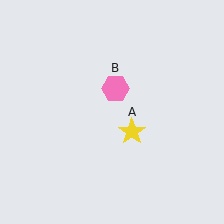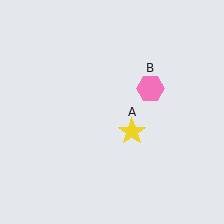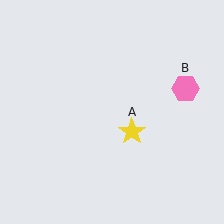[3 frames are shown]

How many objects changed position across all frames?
1 object changed position: pink hexagon (object B).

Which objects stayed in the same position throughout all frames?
Yellow star (object A) remained stationary.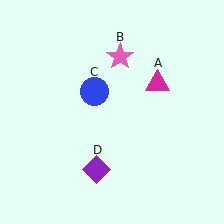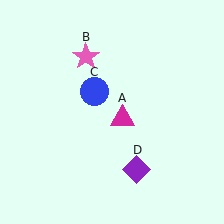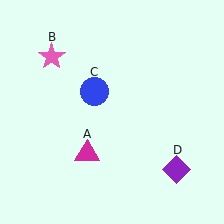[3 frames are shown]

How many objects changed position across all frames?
3 objects changed position: magenta triangle (object A), pink star (object B), purple diamond (object D).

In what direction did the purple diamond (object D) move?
The purple diamond (object D) moved right.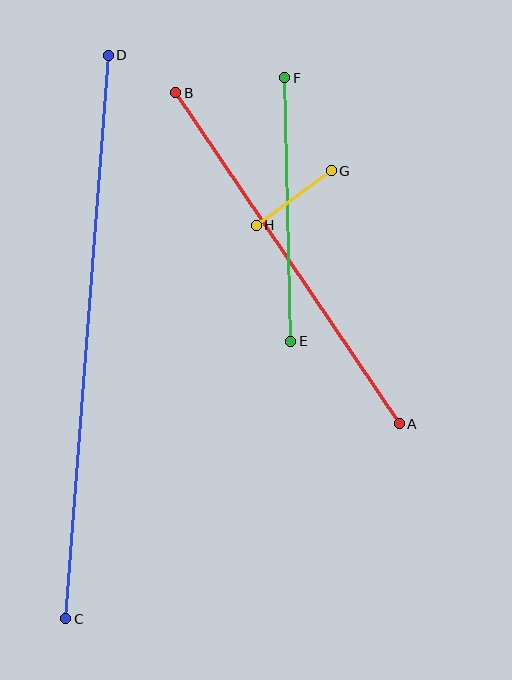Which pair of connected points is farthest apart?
Points C and D are farthest apart.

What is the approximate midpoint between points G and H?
The midpoint is at approximately (294, 198) pixels.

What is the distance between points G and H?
The distance is approximately 93 pixels.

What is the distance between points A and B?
The distance is approximately 400 pixels.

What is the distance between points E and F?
The distance is approximately 264 pixels.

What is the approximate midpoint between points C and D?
The midpoint is at approximately (87, 337) pixels.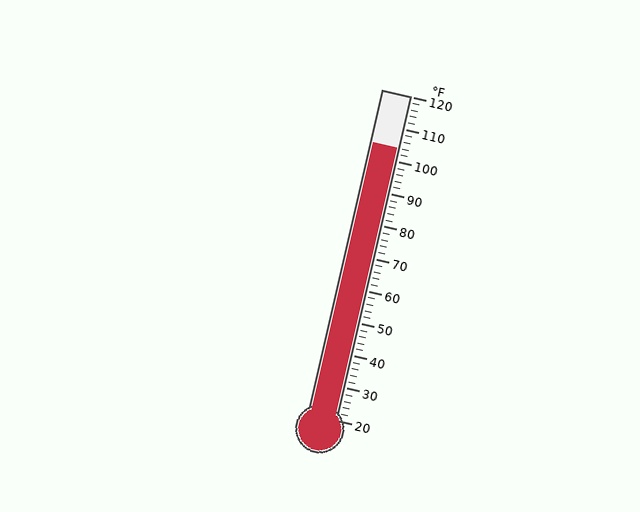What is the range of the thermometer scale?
The thermometer scale ranges from 20°F to 120°F.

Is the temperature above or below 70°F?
The temperature is above 70°F.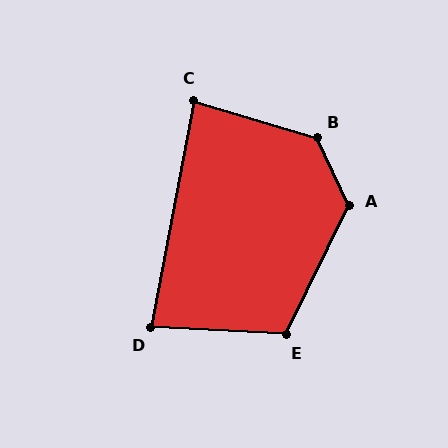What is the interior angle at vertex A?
Approximately 128 degrees (obtuse).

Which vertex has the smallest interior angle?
D, at approximately 82 degrees.